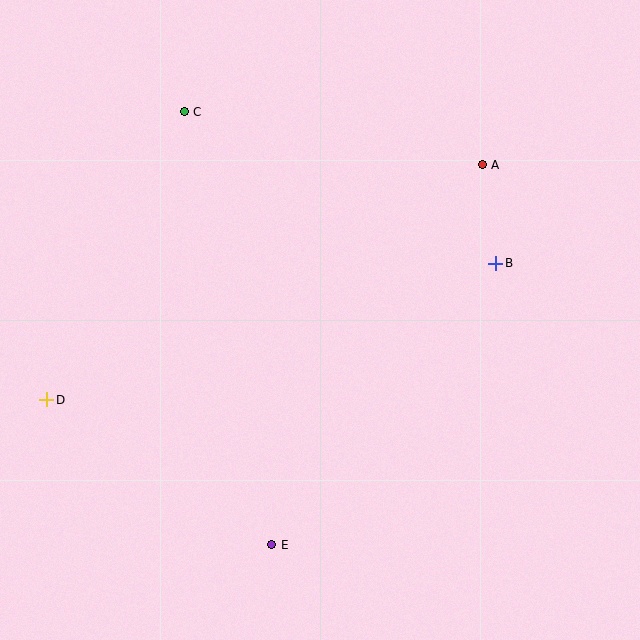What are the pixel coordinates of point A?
Point A is at (482, 165).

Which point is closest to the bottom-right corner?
Point E is closest to the bottom-right corner.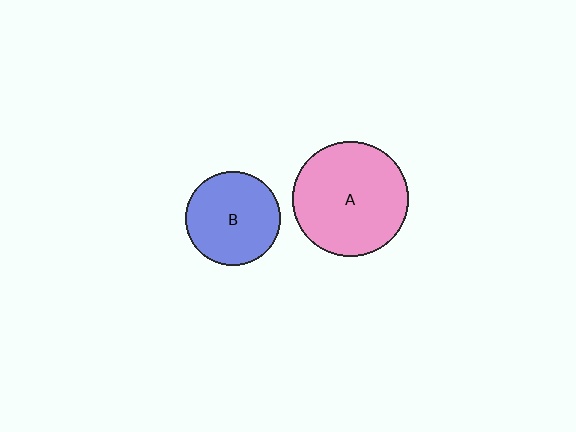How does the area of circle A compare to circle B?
Approximately 1.5 times.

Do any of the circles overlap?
No, none of the circles overlap.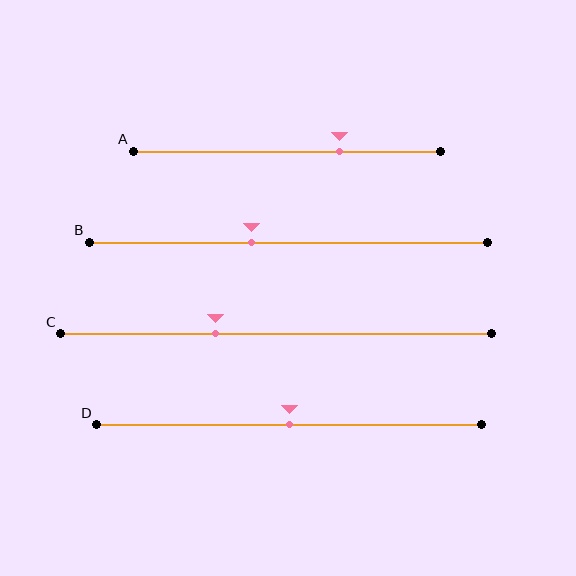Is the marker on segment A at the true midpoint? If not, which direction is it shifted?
No, the marker on segment A is shifted to the right by about 17% of the segment length.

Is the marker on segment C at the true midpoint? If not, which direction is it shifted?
No, the marker on segment C is shifted to the left by about 14% of the segment length.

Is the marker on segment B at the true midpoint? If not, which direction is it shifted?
No, the marker on segment B is shifted to the left by about 9% of the segment length.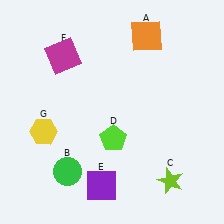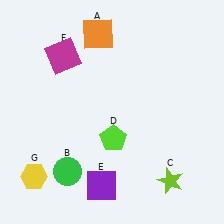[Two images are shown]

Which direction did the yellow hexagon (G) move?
The yellow hexagon (G) moved down.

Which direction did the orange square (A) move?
The orange square (A) moved left.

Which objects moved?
The objects that moved are: the orange square (A), the yellow hexagon (G).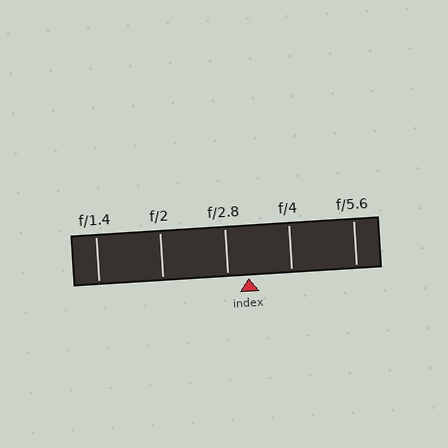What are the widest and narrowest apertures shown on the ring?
The widest aperture shown is f/1.4 and the narrowest is f/5.6.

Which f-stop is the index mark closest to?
The index mark is closest to f/2.8.